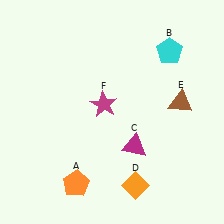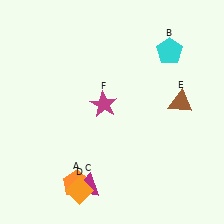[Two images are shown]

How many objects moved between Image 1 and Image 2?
2 objects moved between the two images.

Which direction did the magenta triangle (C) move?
The magenta triangle (C) moved left.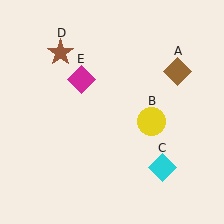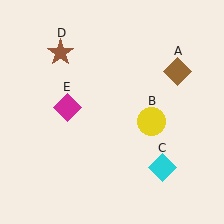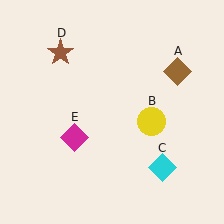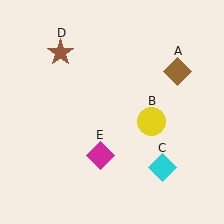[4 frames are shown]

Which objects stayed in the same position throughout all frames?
Brown diamond (object A) and yellow circle (object B) and cyan diamond (object C) and brown star (object D) remained stationary.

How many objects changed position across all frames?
1 object changed position: magenta diamond (object E).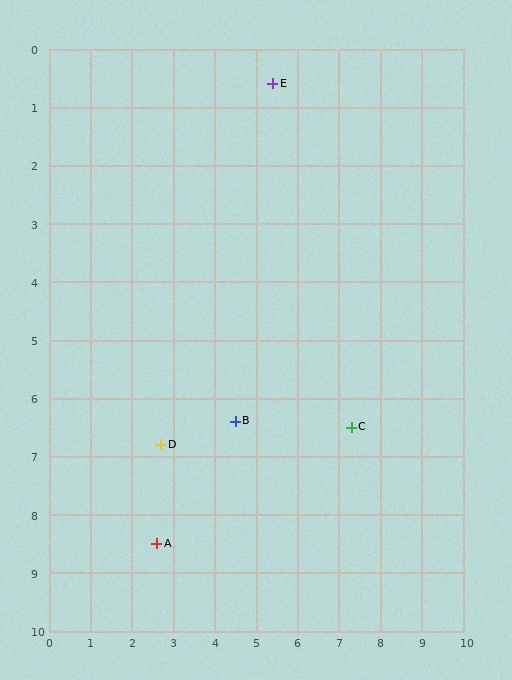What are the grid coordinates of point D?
Point D is at approximately (2.7, 6.8).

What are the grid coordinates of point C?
Point C is at approximately (7.3, 6.5).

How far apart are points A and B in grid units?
Points A and B are about 2.8 grid units apart.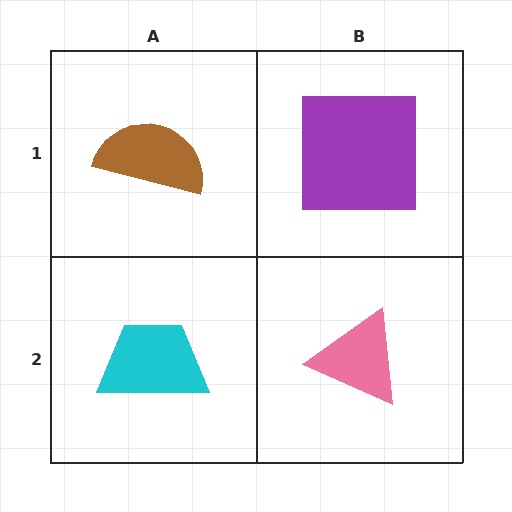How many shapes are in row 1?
2 shapes.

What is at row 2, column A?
A cyan trapezoid.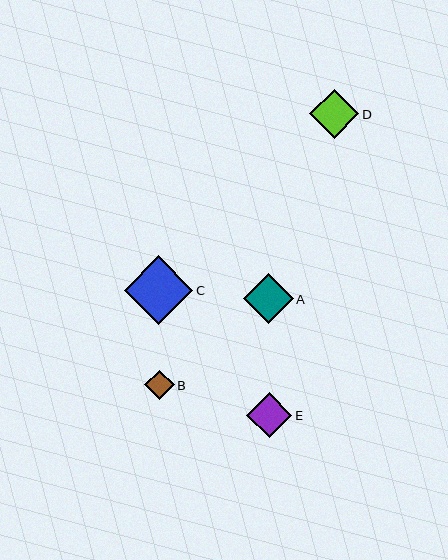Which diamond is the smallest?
Diamond B is the smallest with a size of approximately 30 pixels.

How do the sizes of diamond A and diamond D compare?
Diamond A and diamond D are approximately the same size.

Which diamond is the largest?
Diamond C is the largest with a size of approximately 69 pixels.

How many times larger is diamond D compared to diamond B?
Diamond D is approximately 1.7 times the size of diamond B.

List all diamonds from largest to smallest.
From largest to smallest: C, A, D, E, B.